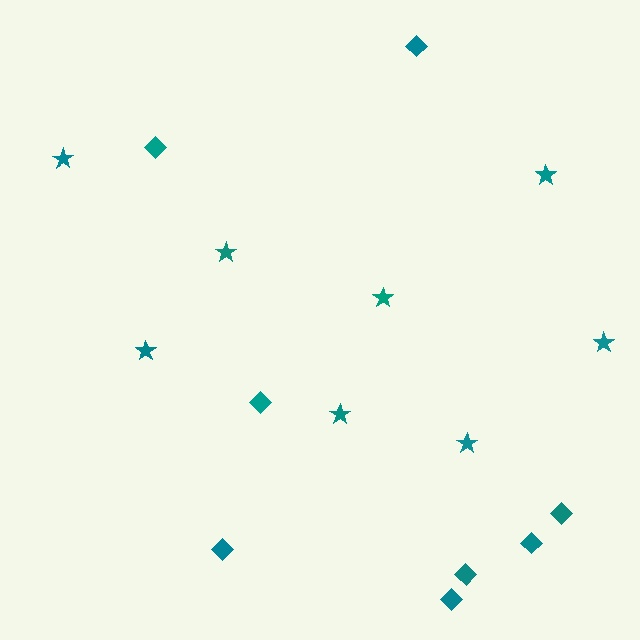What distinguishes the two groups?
There are 2 groups: one group of stars (8) and one group of diamonds (8).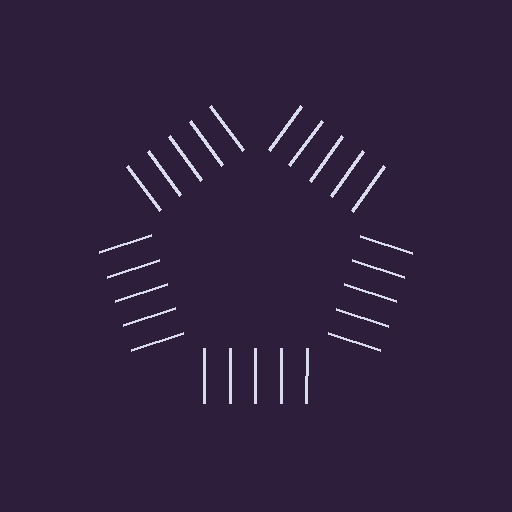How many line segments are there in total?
25 — 5 along each of the 5 edges.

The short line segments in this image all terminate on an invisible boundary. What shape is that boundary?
An illusory pentagon — the line segments terminate on its edges but no continuous stroke is drawn.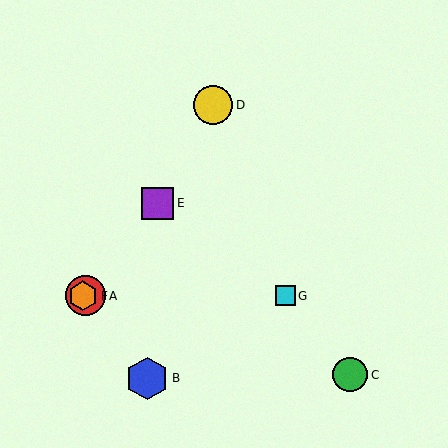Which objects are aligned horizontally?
Objects A, F, G are aligned horizontally.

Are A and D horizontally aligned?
No, A is at y≈296 and D is at y≈105.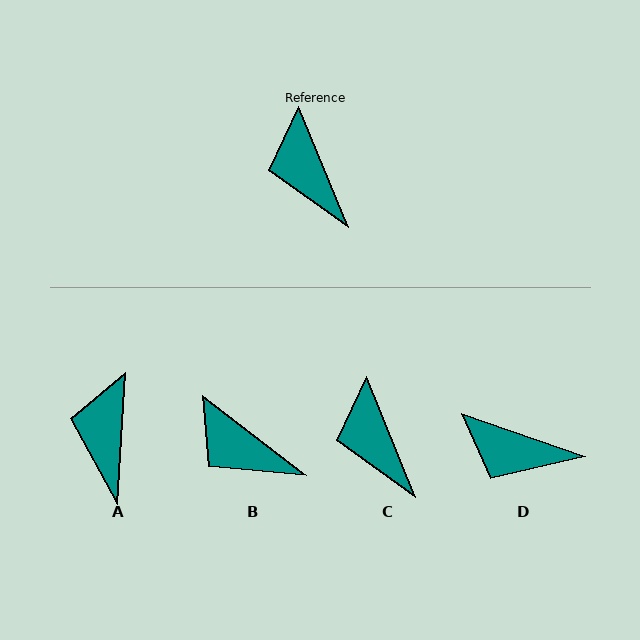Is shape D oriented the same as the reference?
No, it is off by about 49 degrees.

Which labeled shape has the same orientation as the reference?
C.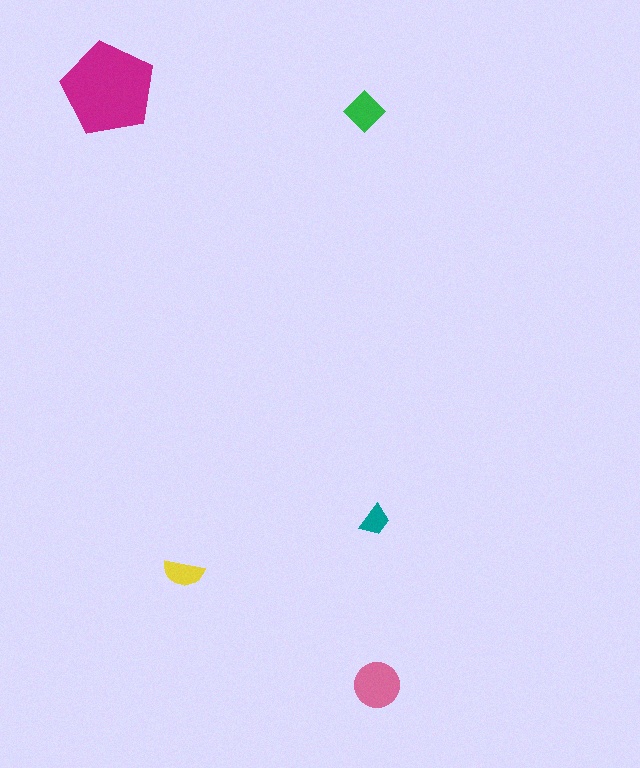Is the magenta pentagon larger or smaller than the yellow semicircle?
Larger.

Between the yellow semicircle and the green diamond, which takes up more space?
The green diamond.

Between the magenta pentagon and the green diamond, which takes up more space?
The magenta pentagon.